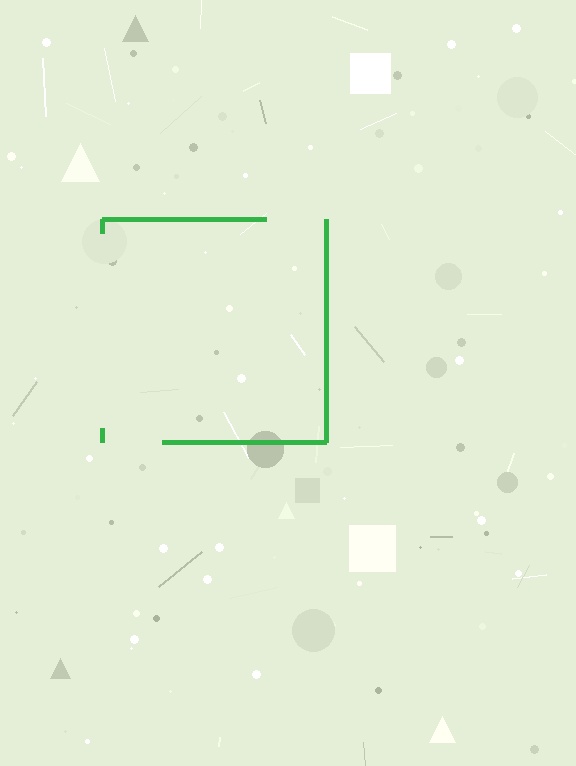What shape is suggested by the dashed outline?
The dashed outline suggests a square.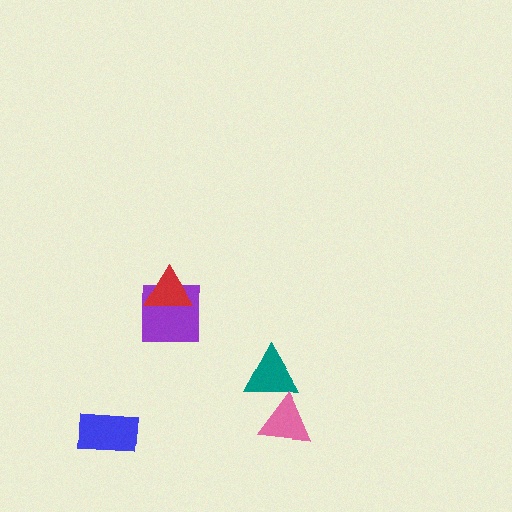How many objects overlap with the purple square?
1 object overlaps with the purple square.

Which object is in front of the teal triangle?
The pink triangle is in front of the teal triangle.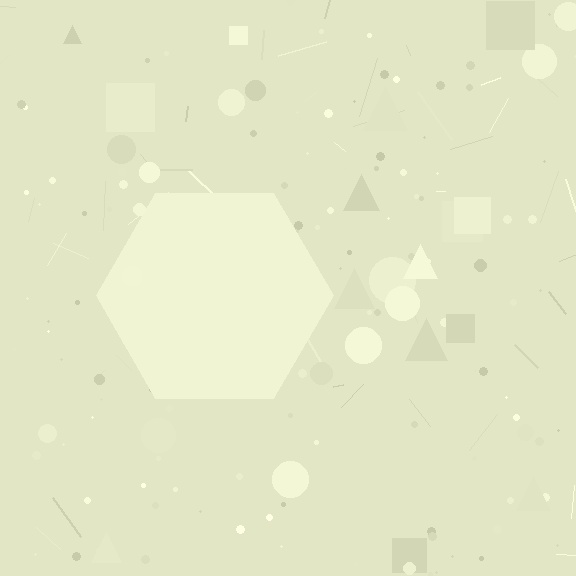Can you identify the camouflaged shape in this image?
The camouflaged shape is a hexagon.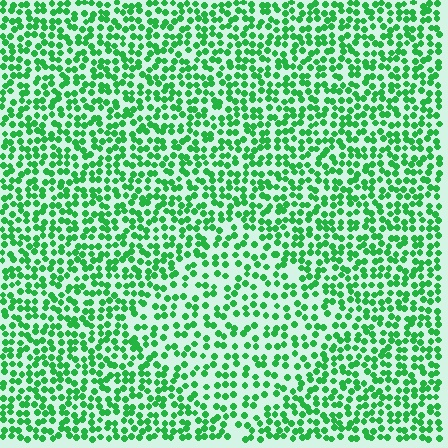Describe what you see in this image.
The image contains small green elements arranged at two different densities. A diamond-shaped region is visible where the elements are less densely packed than the surrounding area.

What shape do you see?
I see a diamond.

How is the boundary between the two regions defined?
The boundary is defined by a change in element density (approximately 1.6x ratio). All elements are the same color, size, and shape.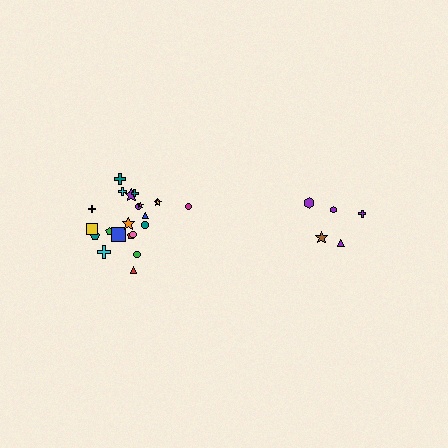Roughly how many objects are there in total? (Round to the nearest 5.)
Roughly 25 objects in total.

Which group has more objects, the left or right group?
The left group.